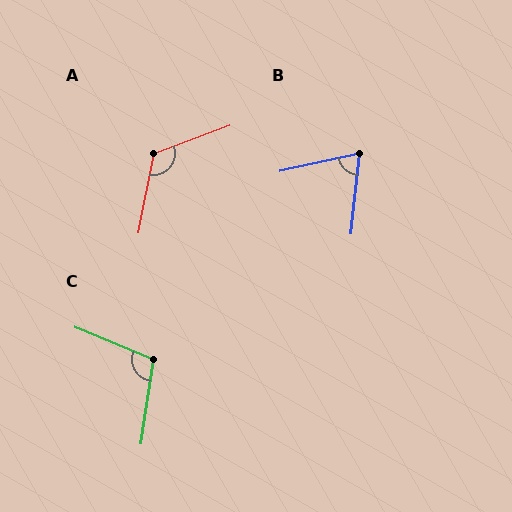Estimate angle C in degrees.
Approximately 104 degrees.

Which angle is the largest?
A, at approximately 122 degrees.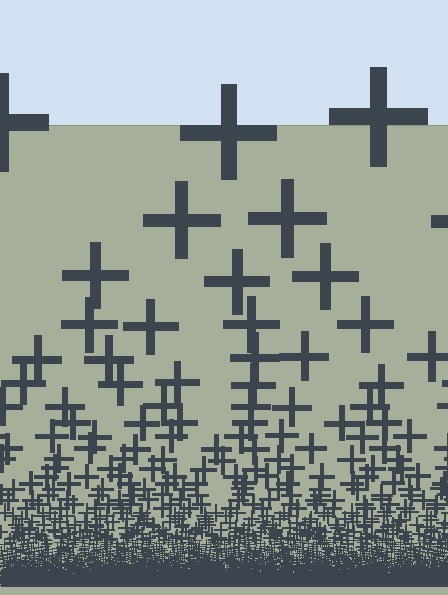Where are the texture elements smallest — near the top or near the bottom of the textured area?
Near the bottom.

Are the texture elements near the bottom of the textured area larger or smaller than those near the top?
Smaller. The gradient is inverted — elements near the bottom are smaller and denser.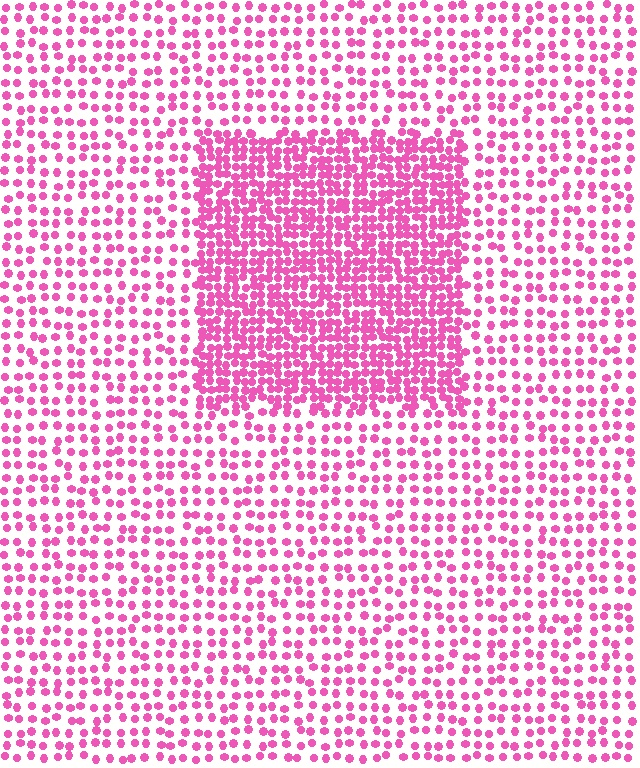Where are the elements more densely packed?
The elements are more densely packed inside the rectangle boundary.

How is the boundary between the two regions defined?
The boundary is defined by a change in element density (approximately 2.2x ratio). All elements are the same color, size, and shape.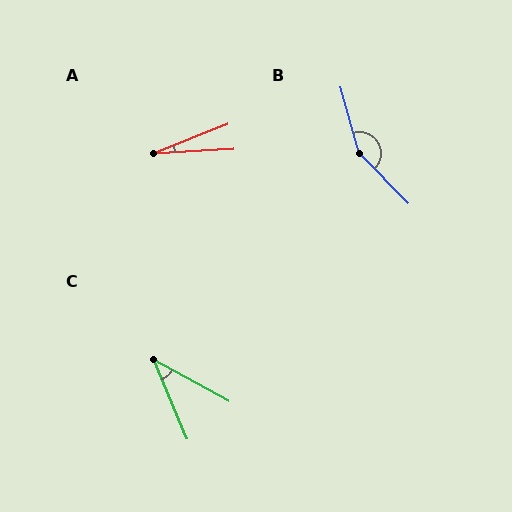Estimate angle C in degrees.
Approximately 38 degrees.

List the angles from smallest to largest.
A (18°), C (38°), B (152°).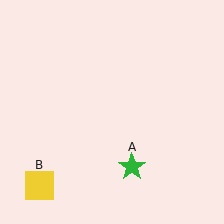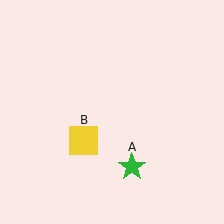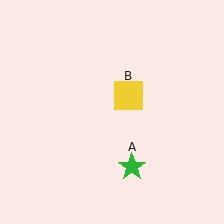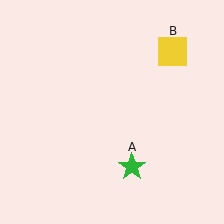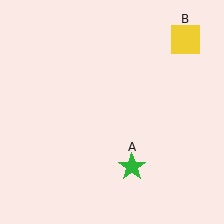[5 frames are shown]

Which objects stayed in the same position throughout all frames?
Green star (object A) remained stationary.